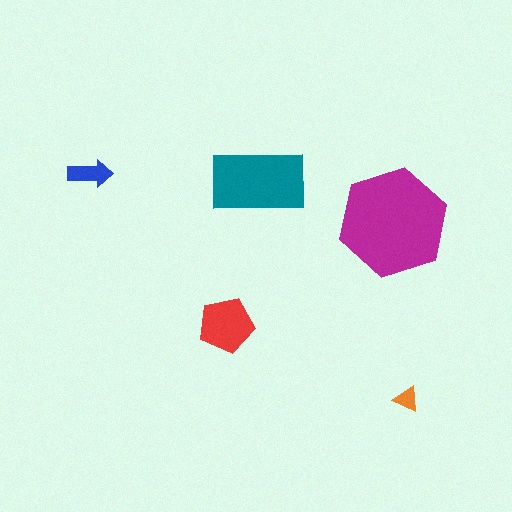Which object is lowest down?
The orange triangle is bottommost.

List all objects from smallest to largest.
The orange triangle, the blue arrow, the red pentagon, the teal rectangle, the magenta hexagon.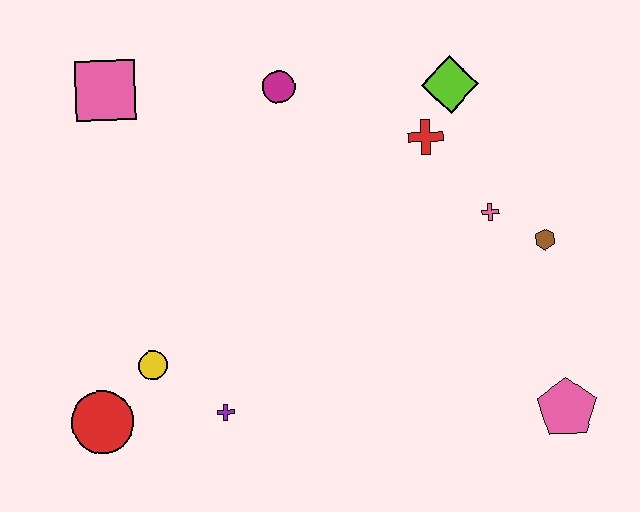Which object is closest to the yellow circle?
The red circle is closest to the yellow circle.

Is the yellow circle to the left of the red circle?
No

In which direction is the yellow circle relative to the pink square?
The yellow circle is below the pink square.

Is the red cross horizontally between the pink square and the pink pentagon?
Yes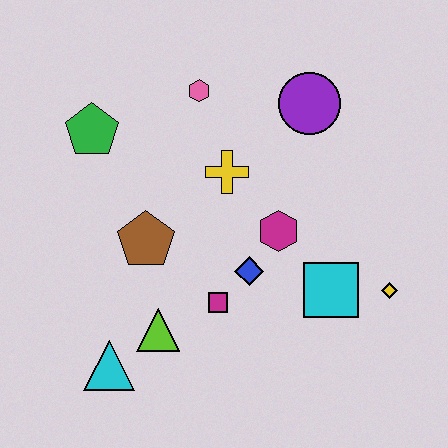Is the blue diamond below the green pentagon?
Yes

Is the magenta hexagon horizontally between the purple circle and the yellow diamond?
No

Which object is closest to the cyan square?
The yellow diamond is closest to the cyan square.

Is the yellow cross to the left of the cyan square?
Yes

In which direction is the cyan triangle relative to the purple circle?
The cyan triangle is below the purple circle.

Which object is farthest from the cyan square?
The green pentagon is farthest from the cyan square.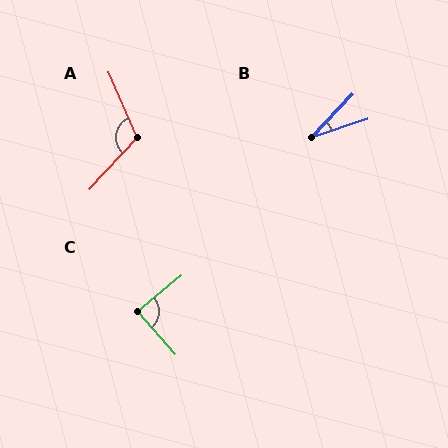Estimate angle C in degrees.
Approximately 88 degrees.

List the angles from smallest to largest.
B (28°), C (88°), A (114°).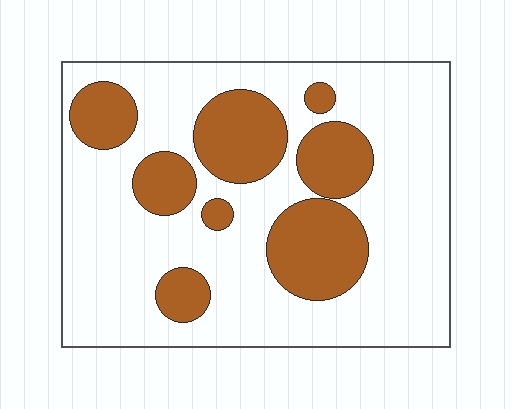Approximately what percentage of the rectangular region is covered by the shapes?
Approximately 30%.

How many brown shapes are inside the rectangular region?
8.